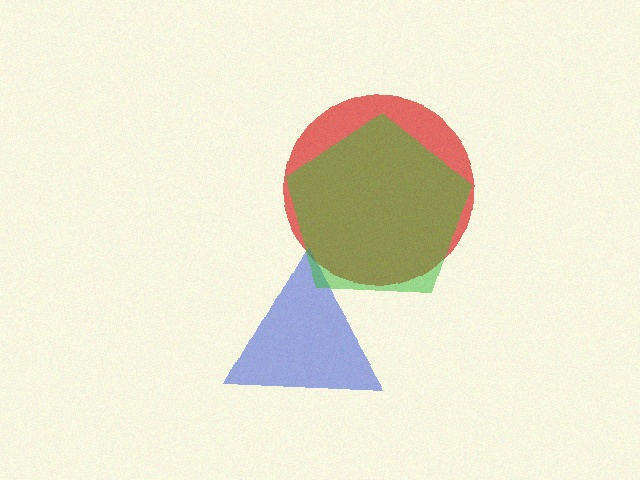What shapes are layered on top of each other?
The layered shapes are: a red circle, a blue triangle, a green pentagon.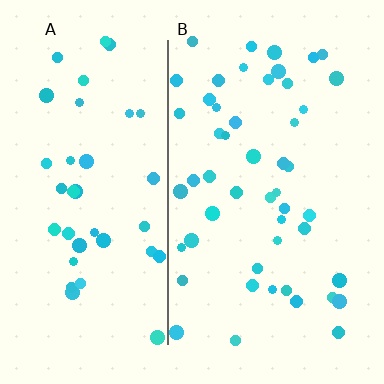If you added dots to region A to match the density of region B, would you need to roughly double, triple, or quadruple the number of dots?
Approximately double.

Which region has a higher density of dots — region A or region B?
B (the right).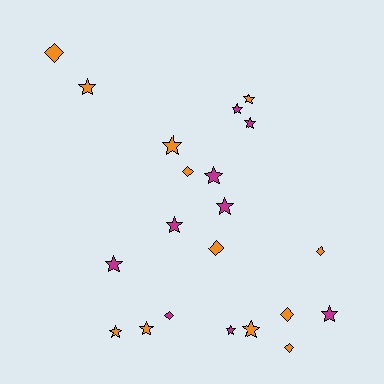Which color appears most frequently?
Orange, with 12 objects.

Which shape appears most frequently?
Star, with 14 objects.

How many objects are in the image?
There are 21 objects.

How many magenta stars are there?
There are 8 magenta stars.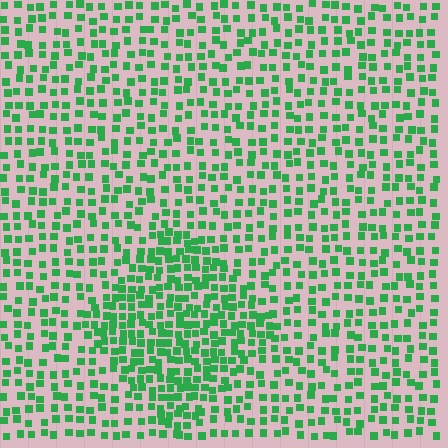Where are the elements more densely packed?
The elements are more densely packed inside the diamond boundary.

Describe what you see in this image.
The image contains small green elements arranged at two different densities. A diamond-shaped region is visible where the elements are more densely packed than the surrounding area.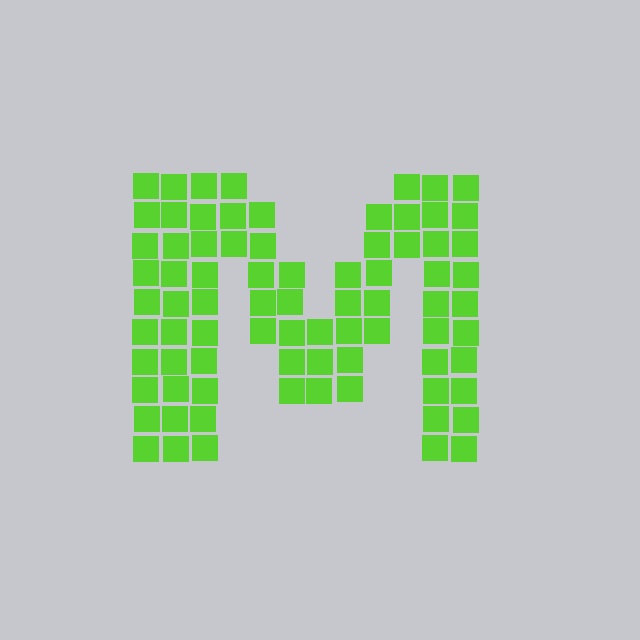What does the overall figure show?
The overall figure shows the letter M.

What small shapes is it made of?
It is made of small squares.